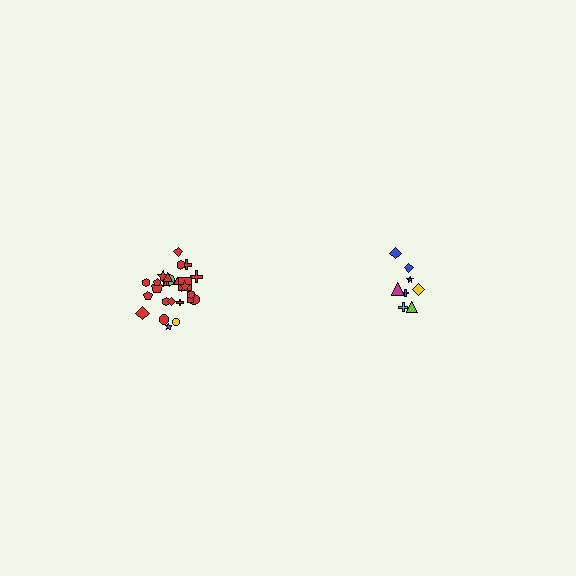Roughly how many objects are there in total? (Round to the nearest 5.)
Roughly 35 objects in total.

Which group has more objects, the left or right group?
The left group.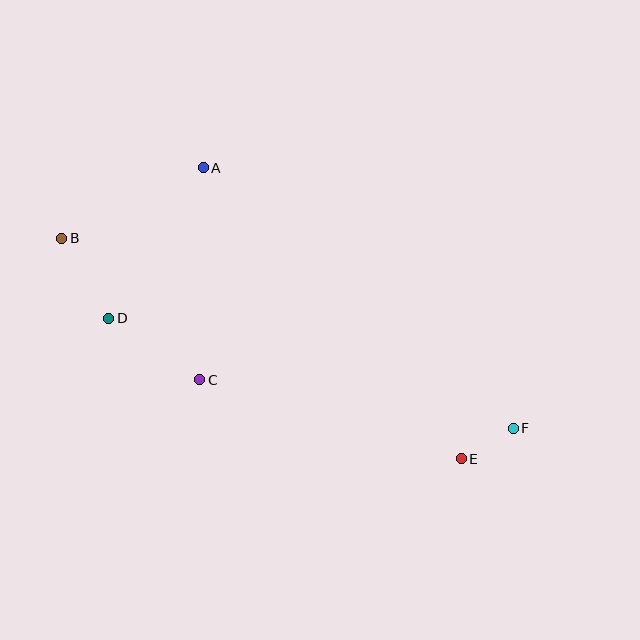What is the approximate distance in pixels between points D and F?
The distance between D and F is approximately 419 pixels.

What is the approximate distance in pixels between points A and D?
The distance between A and D is approximately 178 pixels.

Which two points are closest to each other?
Points E and F are closest to each other.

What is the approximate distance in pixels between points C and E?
The distance between C and E is approximately 273 pixels.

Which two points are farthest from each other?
Points B and F are farthest from each other.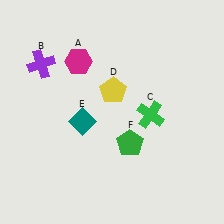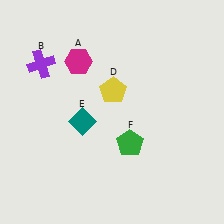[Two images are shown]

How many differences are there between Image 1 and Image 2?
There is 1 difference between the two images.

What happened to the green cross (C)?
The green cross (C) was removed in Image 2. It was in the bottom-right area of Image 1.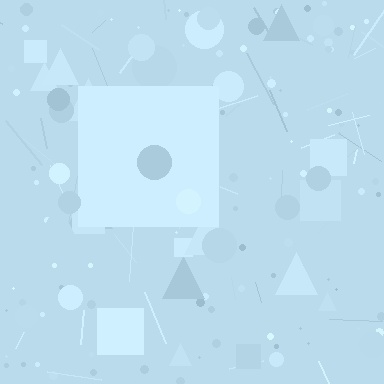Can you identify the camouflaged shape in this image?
The camouflaged shape is a square.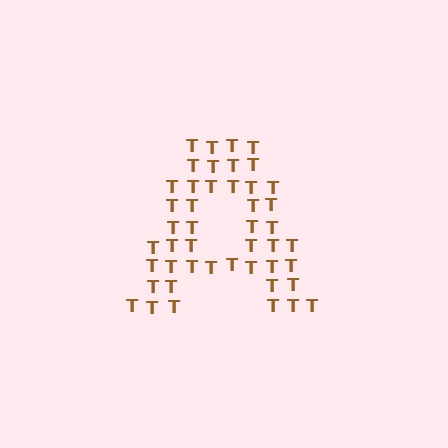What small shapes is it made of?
It is made of small letter T's.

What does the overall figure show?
The overall figure shows the letter A.